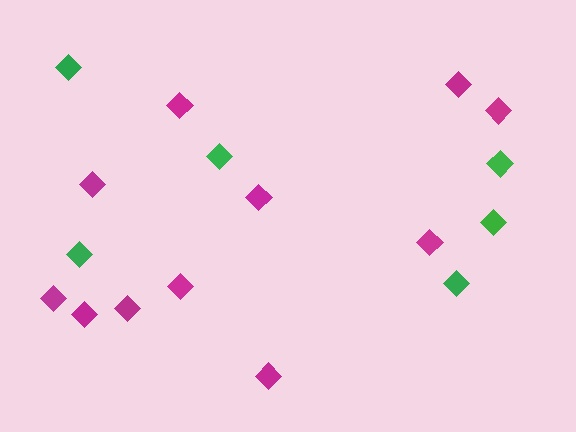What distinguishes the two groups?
There are 2 groups: one group of magenta diamonds (11) and one group of green diamonds (6).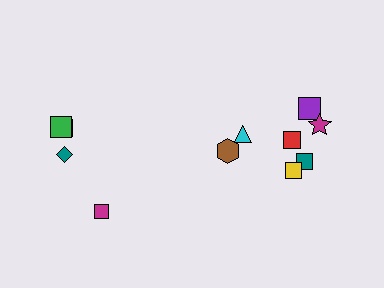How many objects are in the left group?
There are 4 objects.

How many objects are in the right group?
There are 7 objects.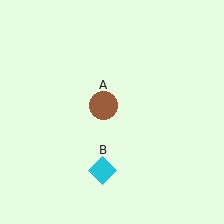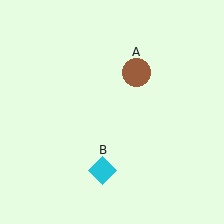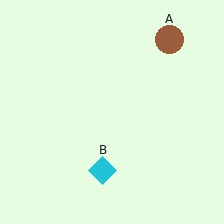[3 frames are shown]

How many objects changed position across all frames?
1 object changed position: brown circle (object A).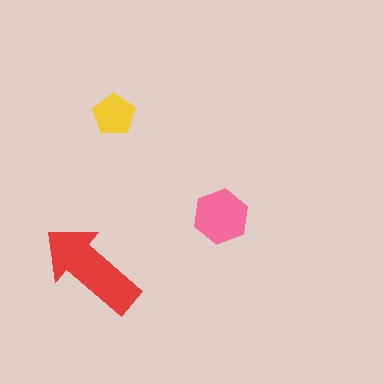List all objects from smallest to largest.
The yellow pentagon, the pink hexagon, the red arrow.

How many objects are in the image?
There are 3 objects in the image.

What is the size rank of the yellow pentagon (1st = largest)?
3rd.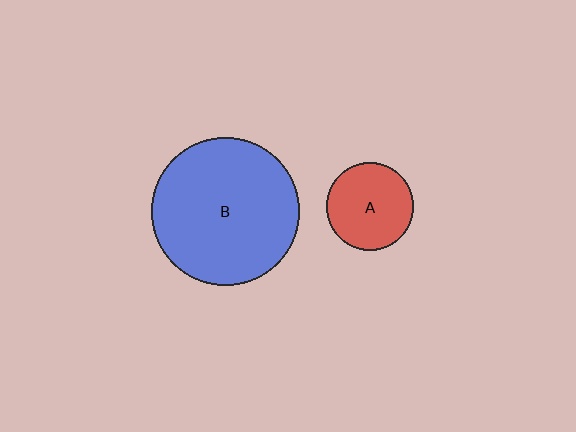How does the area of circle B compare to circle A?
Approximately 2.9 times.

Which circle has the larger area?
Circle B (blue).